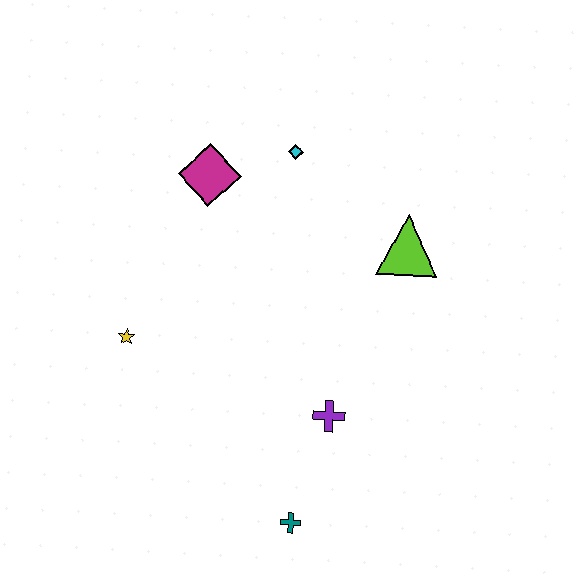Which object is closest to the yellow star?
The magenta diamond is closest to the yellow star.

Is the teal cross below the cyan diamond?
Yes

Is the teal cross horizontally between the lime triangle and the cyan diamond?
Yes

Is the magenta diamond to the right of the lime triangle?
No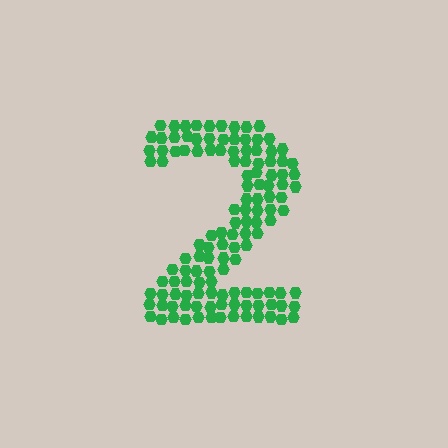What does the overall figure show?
The overall figure shows the digit 2.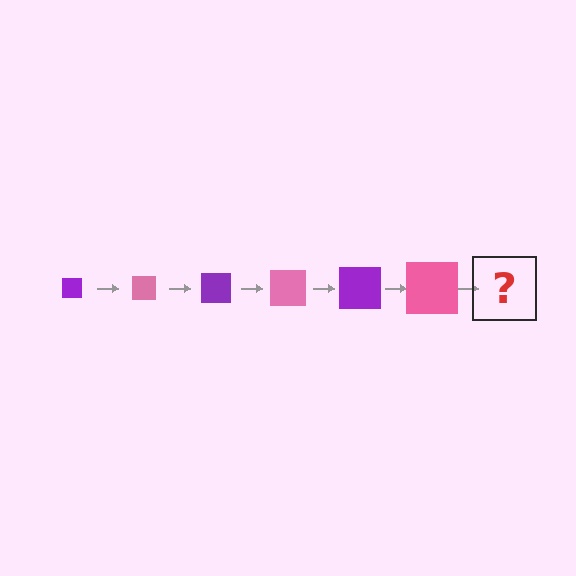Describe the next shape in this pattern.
It should be a purple square, larger than the previous one.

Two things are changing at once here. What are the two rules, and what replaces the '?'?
The two rules are that the square grows larger each step and the color cycles through purple and pink. The '?' should be a purple square, larger than the previous one.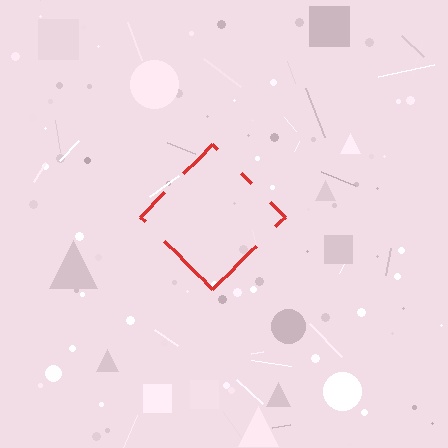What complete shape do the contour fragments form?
The contour fragments form a diamond.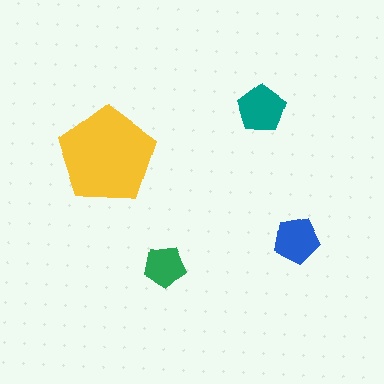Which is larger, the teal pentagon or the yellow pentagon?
The yellow one.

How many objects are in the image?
There are 4 objects in the image.